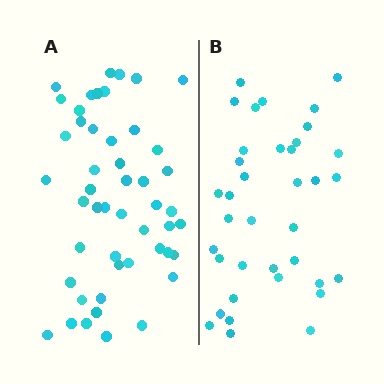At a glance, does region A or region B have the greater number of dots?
Region A (the left region) has more dots.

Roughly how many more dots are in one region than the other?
Region A has roughly 12 or so more dots than region B.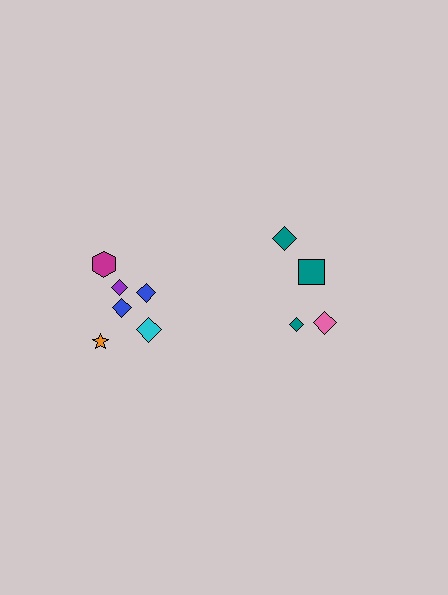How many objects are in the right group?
There are 4 objects.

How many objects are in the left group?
There are 6 objects.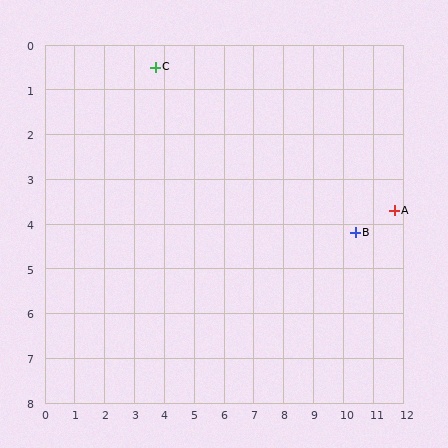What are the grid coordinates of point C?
Point C is at approximately (3.7, 0.5).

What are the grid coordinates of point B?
Point B is at approximately (10.4, 4.2).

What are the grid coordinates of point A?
Point A is at approximately (11.7, 3.7).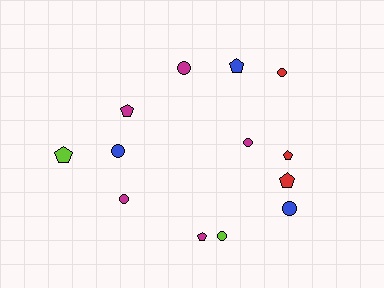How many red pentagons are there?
There are 2 red pentagons.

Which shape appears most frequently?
Circle, with 7 objects.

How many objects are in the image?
There are 13 objects.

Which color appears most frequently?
Magenta, with 5 objects.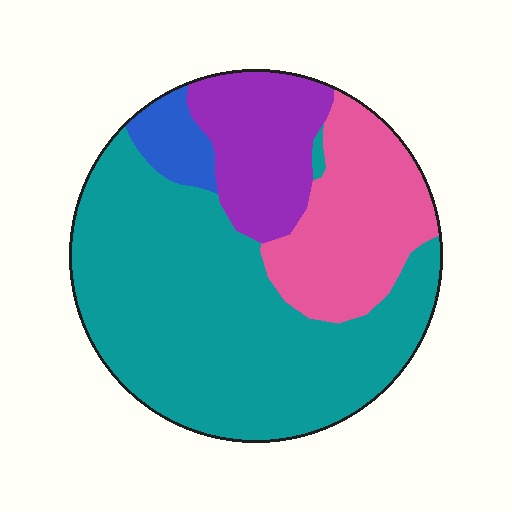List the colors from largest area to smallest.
From largest to smallest: teal, pink, purple, blue.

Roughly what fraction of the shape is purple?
Purple takes up about one sixth (1/6) of the shape.